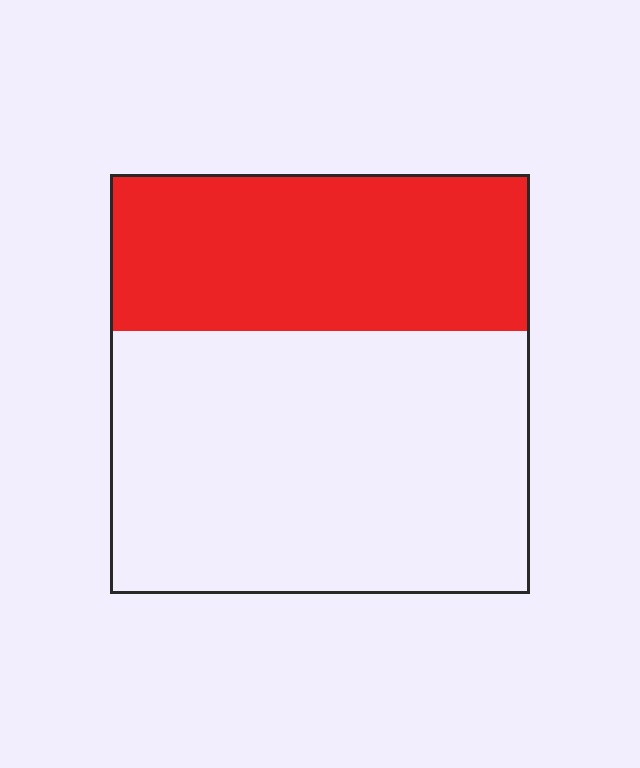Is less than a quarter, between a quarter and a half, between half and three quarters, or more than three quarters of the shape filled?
Between a quarter and a half.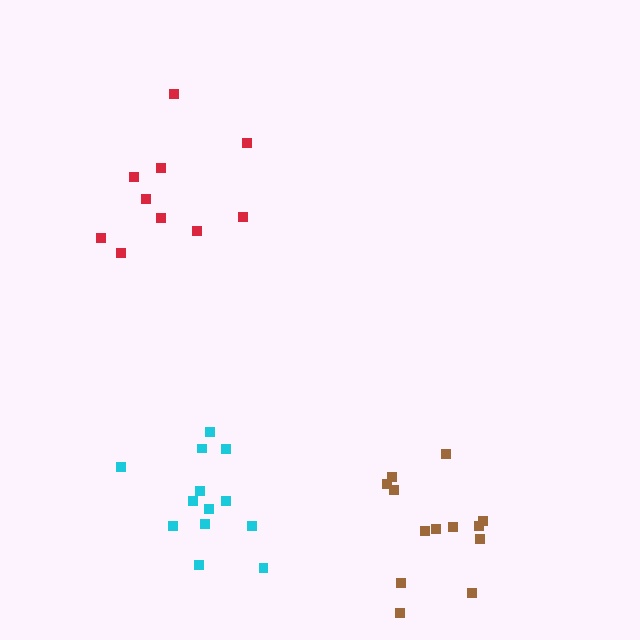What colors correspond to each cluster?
The clusters are colored: cyan, red, brown.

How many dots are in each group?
Group 1: 13 dots, Group 2: 10 dots, Group 3: 13 dots (36 total).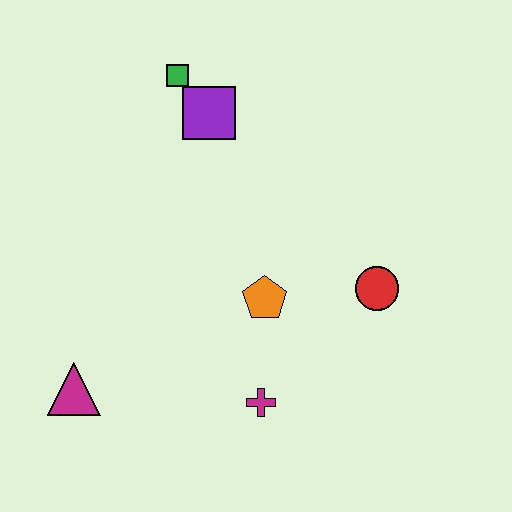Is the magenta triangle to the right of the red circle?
No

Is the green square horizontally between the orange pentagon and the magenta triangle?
Yes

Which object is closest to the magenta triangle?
The magenta cross is closest to the magenta triangle.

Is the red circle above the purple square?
No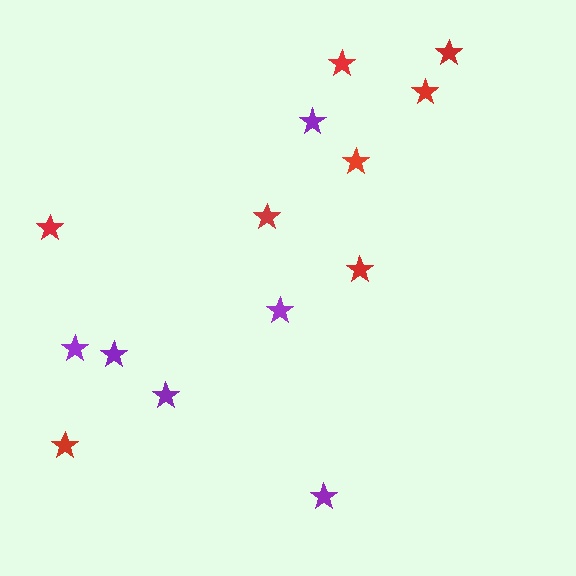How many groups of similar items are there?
There are 2 groups: one group of red stars (8) and one group of purple stars (6).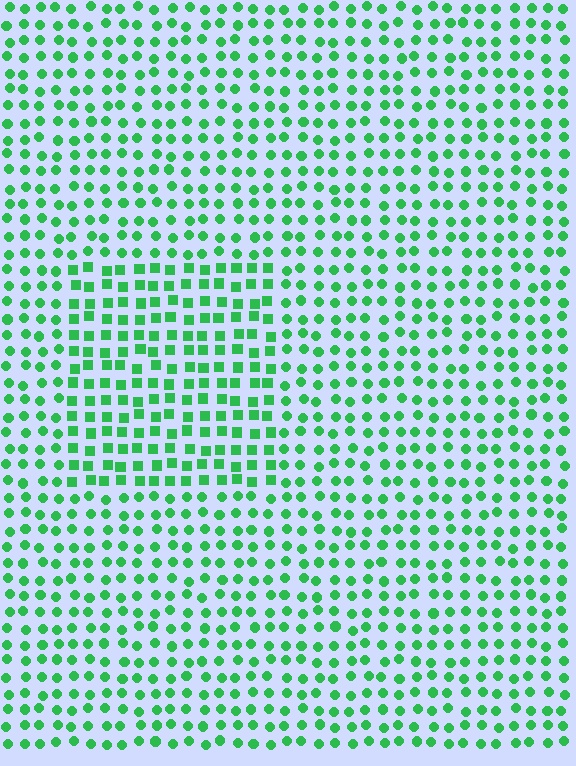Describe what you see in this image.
The image is filled with small green elements arranged in a uniform grid. A rectangle-shaped region contains squares, while the surrounding area contains circles. The boundary is defined purely by the change in element shape.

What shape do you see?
I see a rectangle.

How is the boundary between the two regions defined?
The boundary is defined by a change in element shape: squares inside vs. circles outside. All elements share the same color and spacing.